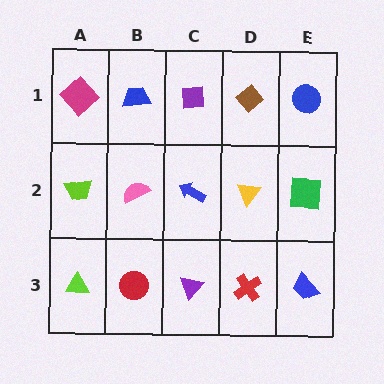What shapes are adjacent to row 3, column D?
A yellow triangle (row 2, column D), a purple triangle (row 3, column C), a blue trapezoid (row 3, column E).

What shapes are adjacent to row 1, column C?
A blue arrow (row 2, column C), a blue trapezoid (row 1, column B), a brown diamond (row 1, column D).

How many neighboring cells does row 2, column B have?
4.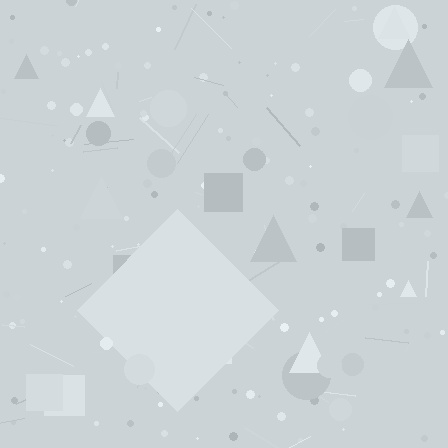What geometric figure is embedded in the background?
A diamond is embedded in the background.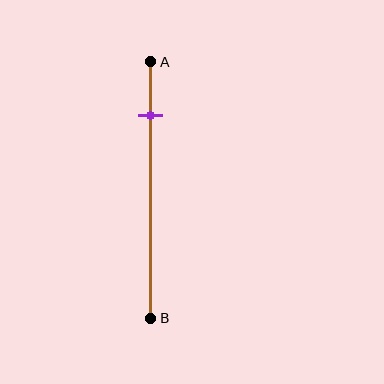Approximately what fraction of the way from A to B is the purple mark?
The purple mark is approximately 20% of the way from A to B.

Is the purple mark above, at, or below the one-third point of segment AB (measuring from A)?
The purple mark is above the one-third point of segment AB.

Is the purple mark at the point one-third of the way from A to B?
No, the mark is at about 20% from A, not at the 33% one-third point.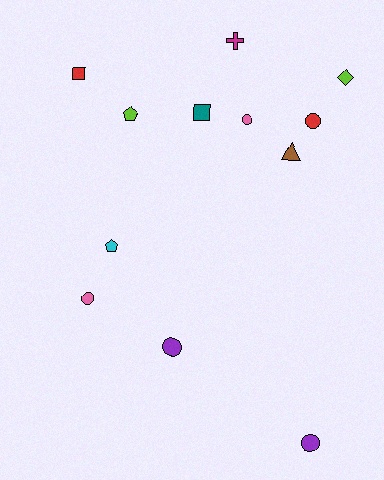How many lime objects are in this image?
There are 2 lime objects.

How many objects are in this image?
There are 12 objects.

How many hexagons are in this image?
There are no hexagons.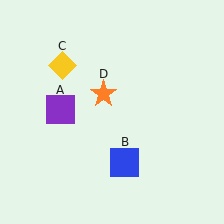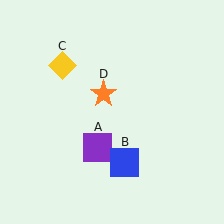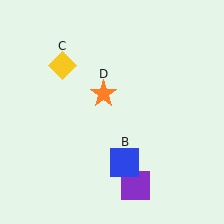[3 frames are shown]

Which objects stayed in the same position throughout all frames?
Blue square (object B) and yellow diamond (object C) and orange star (object D) remained stationary.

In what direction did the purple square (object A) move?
The purple square (object A) moved down and to the right.